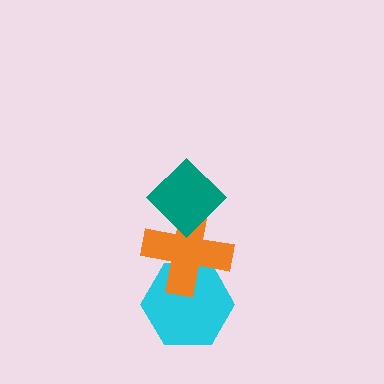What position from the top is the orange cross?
The orange cross is 2nd from the top.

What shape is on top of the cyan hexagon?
The orange cross is on top of the cyan hexagon.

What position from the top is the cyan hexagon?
The cyan hexagon is 3rd from the top.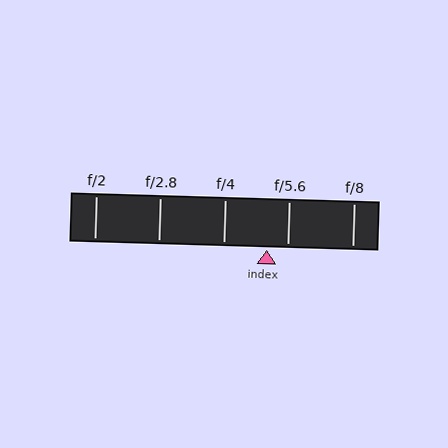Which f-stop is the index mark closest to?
The index mark is closest to f/5.6.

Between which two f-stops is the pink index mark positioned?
The index mark is between f/4 and f/5.6.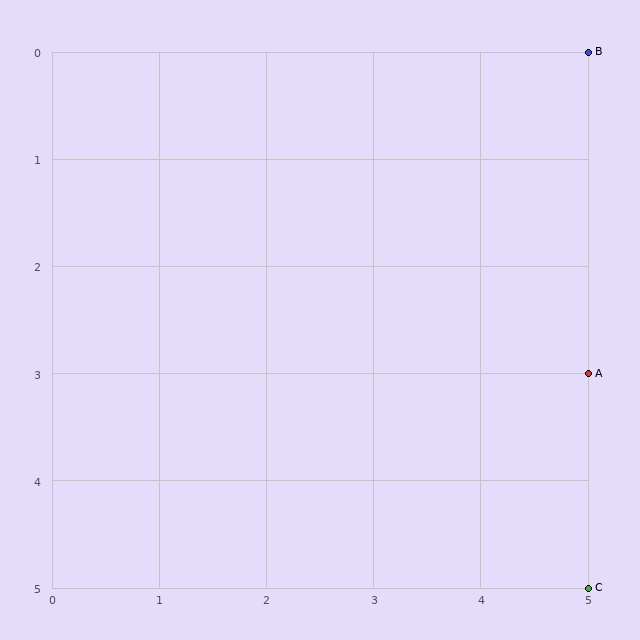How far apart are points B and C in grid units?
Points B and C are 5 rows apart.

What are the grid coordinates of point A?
Point A is at grid coordinates (5, 3).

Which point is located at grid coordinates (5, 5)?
Point C is at (5, 5).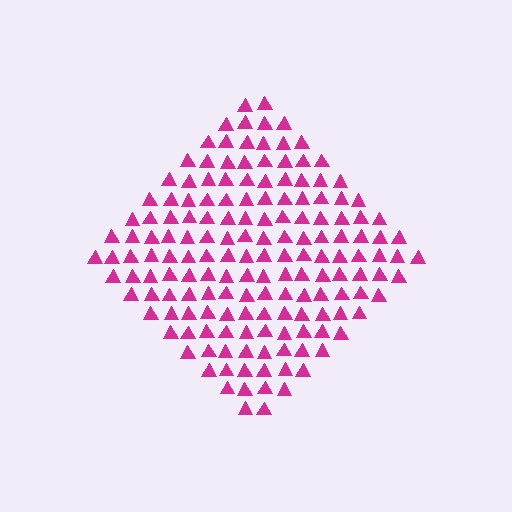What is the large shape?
The large shape is a diamond.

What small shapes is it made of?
It is made of small triangles.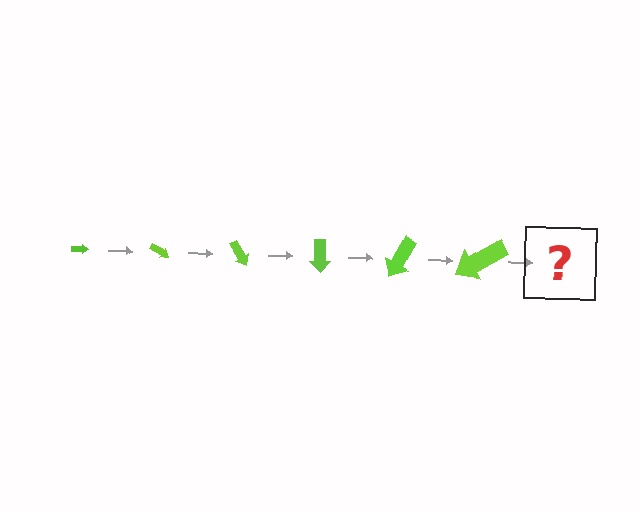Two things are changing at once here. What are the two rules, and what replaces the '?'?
The two rules are that the arrow grows larger each step and it rotates 30 degrees each step. The '?' should be an arrow, larger than the previous one and rotated 180 degrees from the start.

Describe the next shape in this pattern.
It should be an arrow, larger than the previous one and rotated 180 degrees from the start.